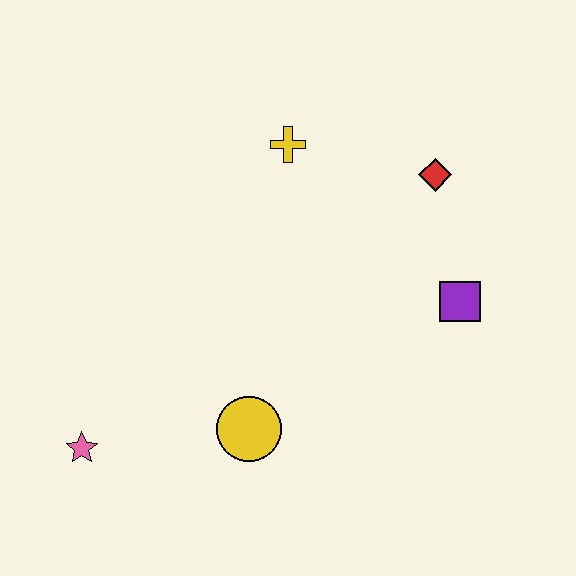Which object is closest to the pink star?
The yellow circle is closest to the pink star.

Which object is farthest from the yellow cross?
The pink star is farthest from the yellow cross.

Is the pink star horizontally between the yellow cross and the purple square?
No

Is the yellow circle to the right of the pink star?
Yes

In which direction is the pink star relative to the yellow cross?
The pink star is below the yellow cross.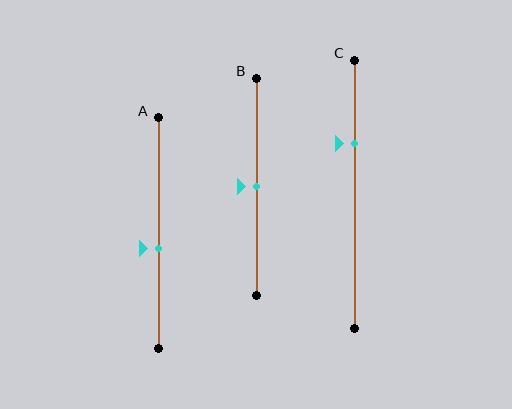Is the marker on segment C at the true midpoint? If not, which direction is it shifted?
No, the marker on segment C is shifted upward by about 19% of the segment length.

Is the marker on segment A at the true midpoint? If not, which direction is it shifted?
No, the marker on segment A is shifted downward by about 6% of the segment length.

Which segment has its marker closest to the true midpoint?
Segment B has its marker closest to the true midpoint.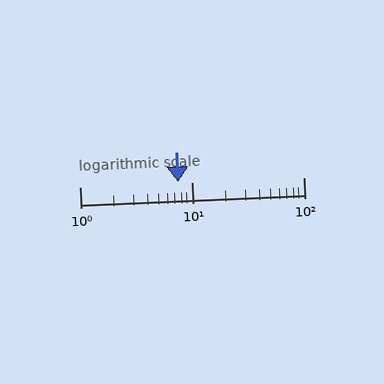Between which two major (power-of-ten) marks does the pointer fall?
The pointer is between 1 and 10.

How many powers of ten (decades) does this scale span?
The scale spans 2 decades, from 1 to 100.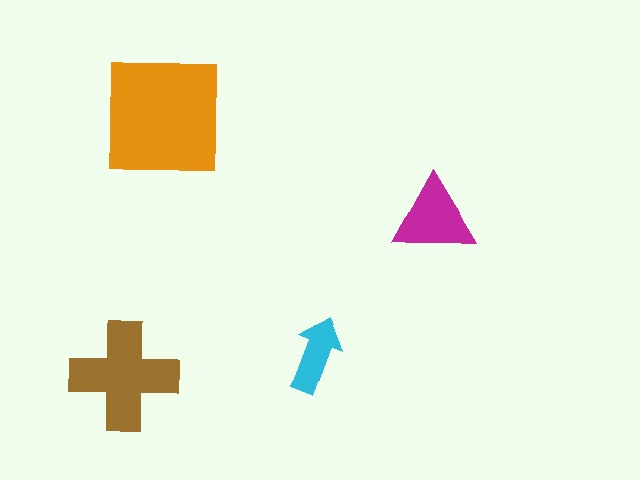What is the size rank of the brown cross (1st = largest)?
2nd.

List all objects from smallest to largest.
The cyan arrow, the magenta triangle, the brown cross, the orange square.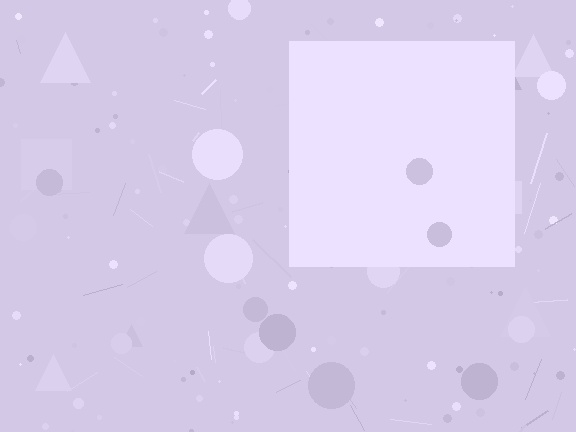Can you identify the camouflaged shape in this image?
The camouflaged shape is a square.